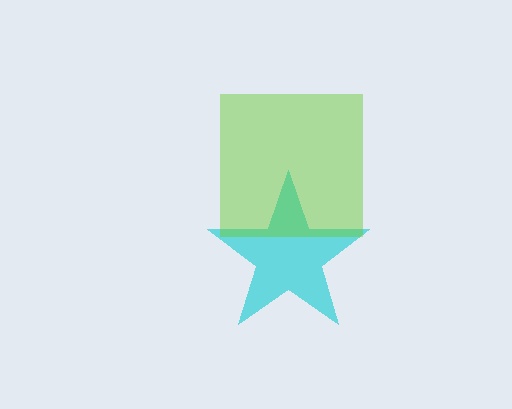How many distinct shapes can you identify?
There are 2 distinct shapes: a cyan star, a lime square.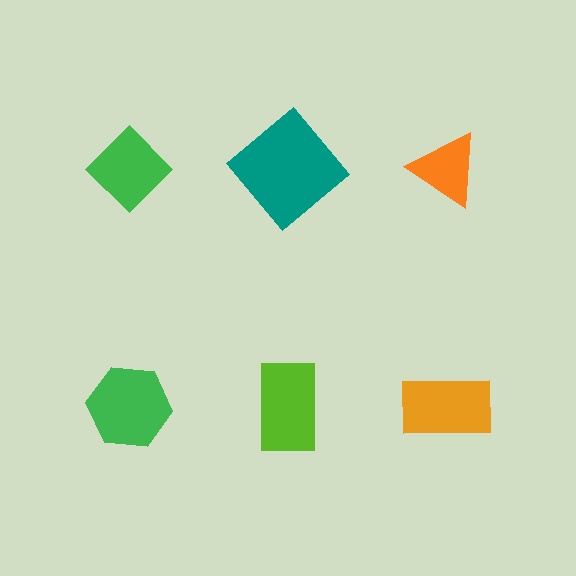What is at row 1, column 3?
An orange triangle.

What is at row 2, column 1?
A green hexagon.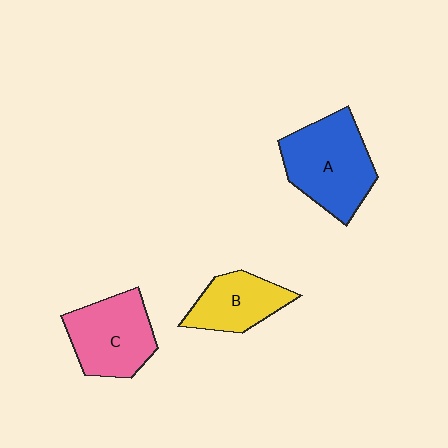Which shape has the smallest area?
Shape B (yellow).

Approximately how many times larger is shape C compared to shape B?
Approximately 1.3 times.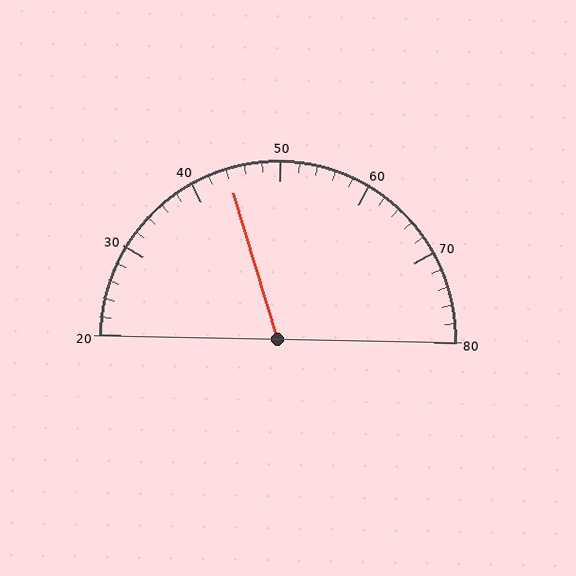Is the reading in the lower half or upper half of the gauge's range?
The reading is in the lower half of the range (20 to 80).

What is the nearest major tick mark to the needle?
The nearest major tick mark is 40.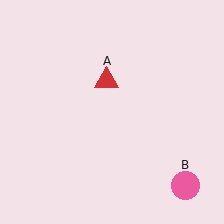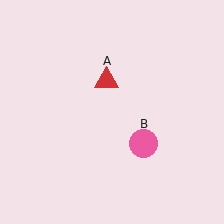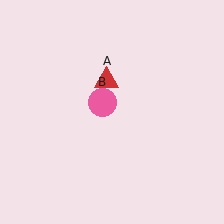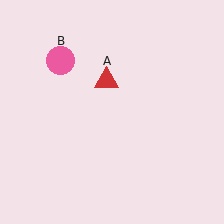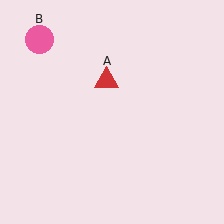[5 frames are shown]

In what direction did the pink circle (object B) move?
The pink circle (object B) moved up and to the left.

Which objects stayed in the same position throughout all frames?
Red triangle (object A) remained stationary.